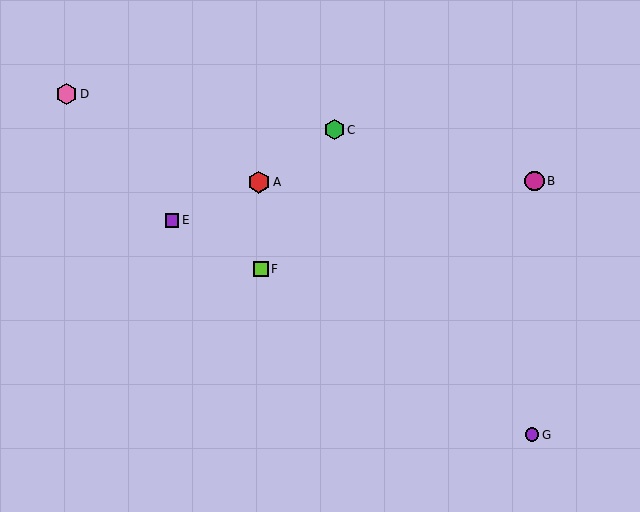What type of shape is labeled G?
Shape G is a purple circle.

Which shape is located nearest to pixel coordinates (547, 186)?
The magenta circle (labeled B) at (535, 181) is nearest to that location.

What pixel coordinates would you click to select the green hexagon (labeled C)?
Click at (334, 130) to select the green hexagon C.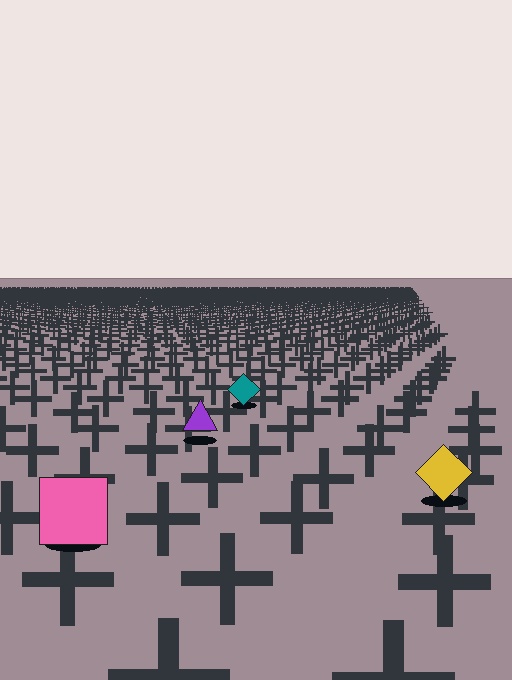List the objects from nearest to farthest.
From nearest to farthest: the pink square, the yellow diamond, the purple triangle, the teal diamond.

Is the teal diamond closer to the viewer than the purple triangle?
No. The purple triangle is closer — you can tell from the texture gradient: the ground texture is coarser near it.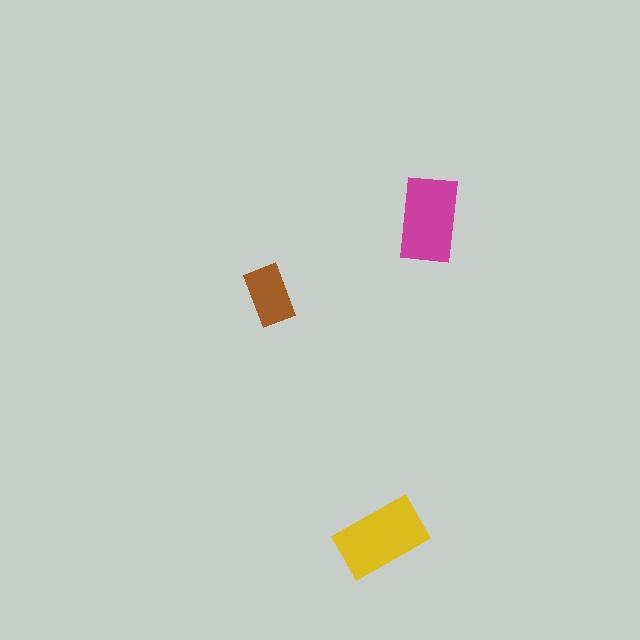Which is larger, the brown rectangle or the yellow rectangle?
The yellow one.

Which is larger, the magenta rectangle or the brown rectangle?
The magenta one.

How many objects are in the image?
There are 3 objects in the image.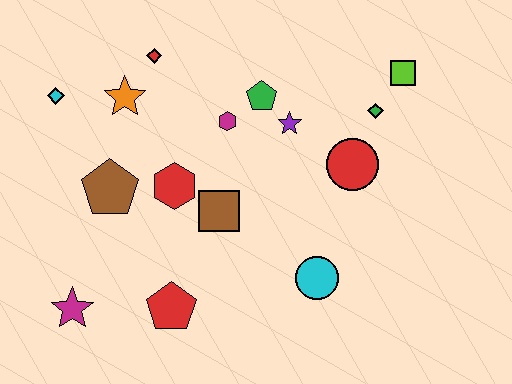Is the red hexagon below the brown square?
No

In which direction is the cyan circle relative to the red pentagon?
The cyan circle is to the right of the red pentagon.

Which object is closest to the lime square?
The green diamond is closest to the lime square.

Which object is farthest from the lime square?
The magenta star is farthest from the lime square.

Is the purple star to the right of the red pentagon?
Yes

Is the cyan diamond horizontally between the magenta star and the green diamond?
No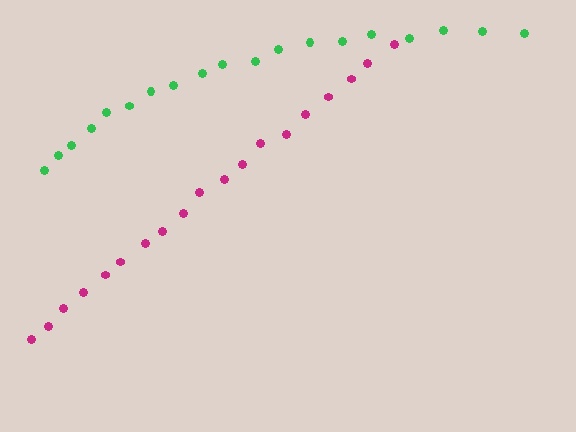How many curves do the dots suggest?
There are 2 distinct paths.